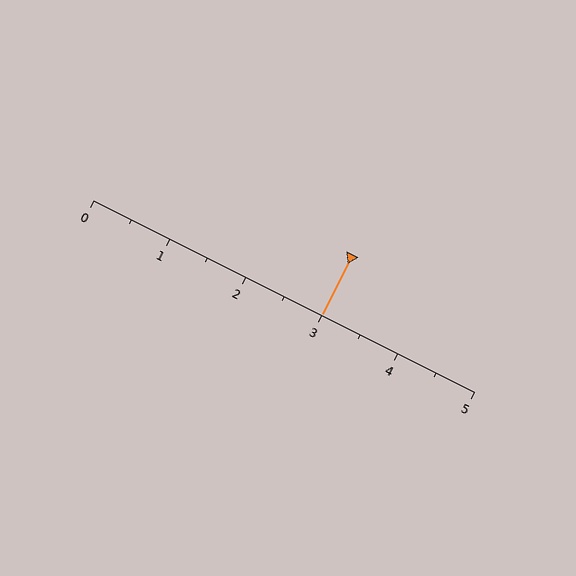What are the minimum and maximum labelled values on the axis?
The axis runs from 0 to 5.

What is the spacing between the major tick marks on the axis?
The major ticks are spaced 1 apart.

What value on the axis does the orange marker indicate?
The marker indicates approximately 3.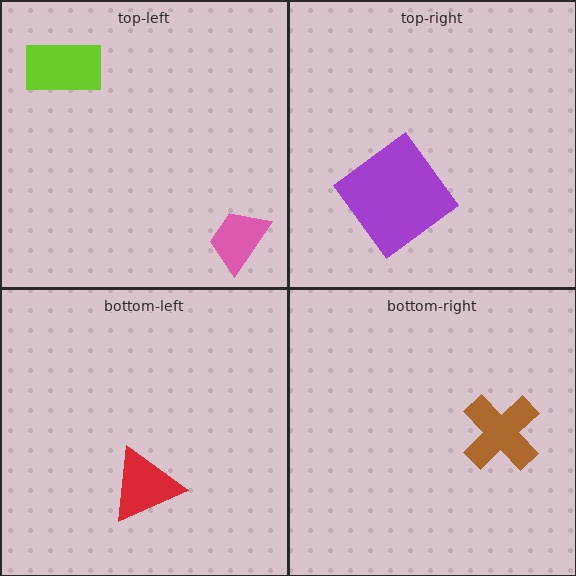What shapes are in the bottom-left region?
The red triangle.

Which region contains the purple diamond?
The top-right region.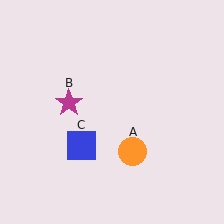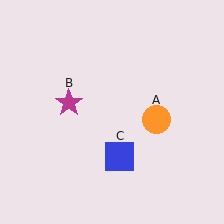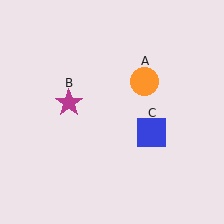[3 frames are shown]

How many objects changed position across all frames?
2 objects changed position: orange circle (object A), blue square (object C).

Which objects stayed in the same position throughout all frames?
Magenta star (object B) remained stationary.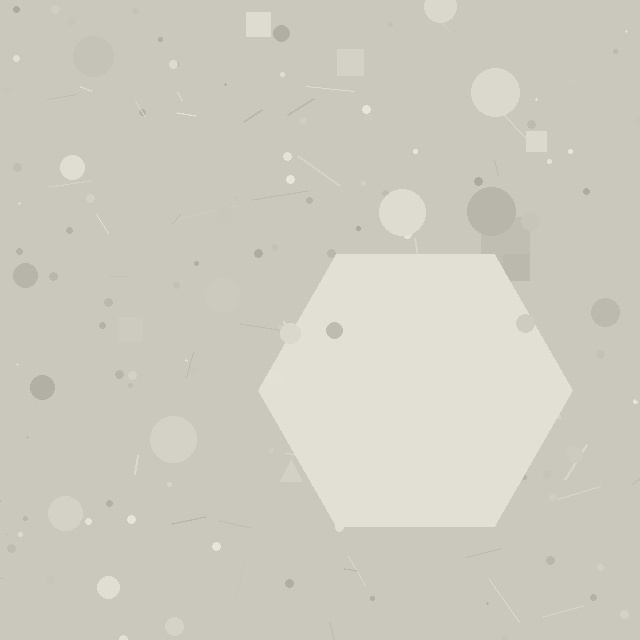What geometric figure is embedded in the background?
A hexagon is embedded in the background.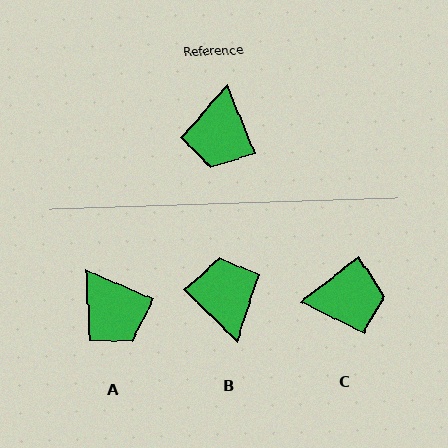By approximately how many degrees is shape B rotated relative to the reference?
Approximately 157 degrees clockwise.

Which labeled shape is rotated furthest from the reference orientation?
B, about 157 degrees away.